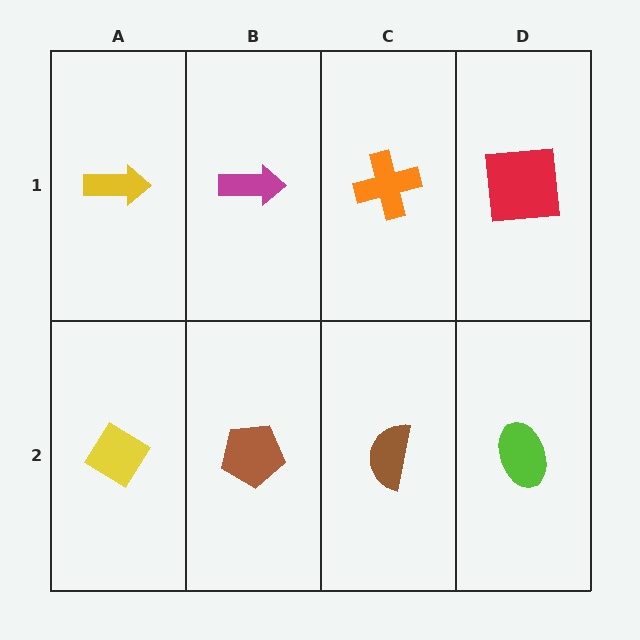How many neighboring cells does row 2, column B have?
3.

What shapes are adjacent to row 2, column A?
A yellow arrow (row 1, column A), a brown pentagon (row 2, column B).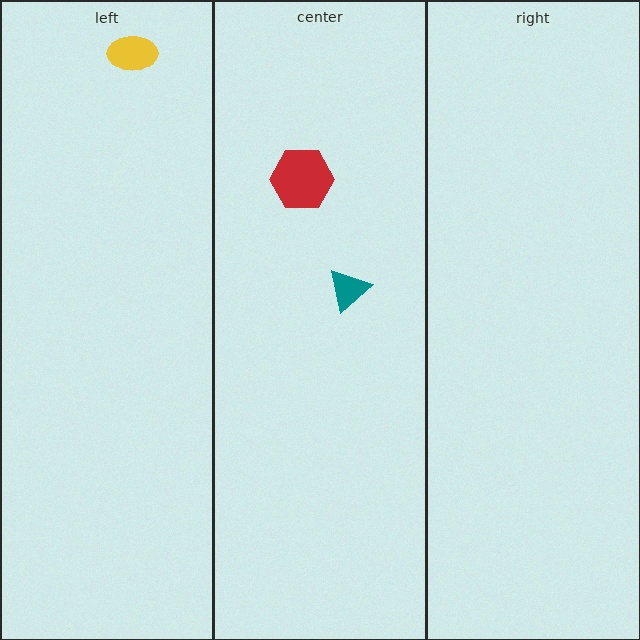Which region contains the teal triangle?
The center region.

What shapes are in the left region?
The yellow ellipse.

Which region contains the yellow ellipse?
The left region.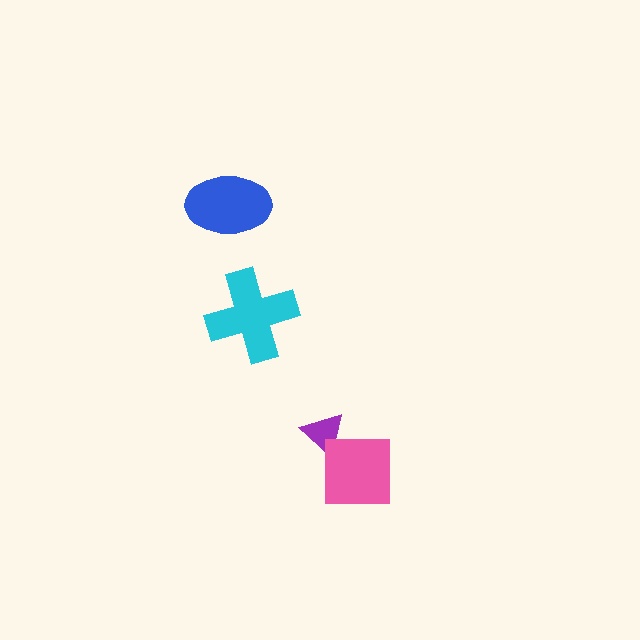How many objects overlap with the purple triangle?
1 object overlaps with the purple triangle.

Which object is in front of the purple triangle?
The pink square is in front of the purple triangle.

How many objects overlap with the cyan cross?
0 objects overlap with the cyan cross.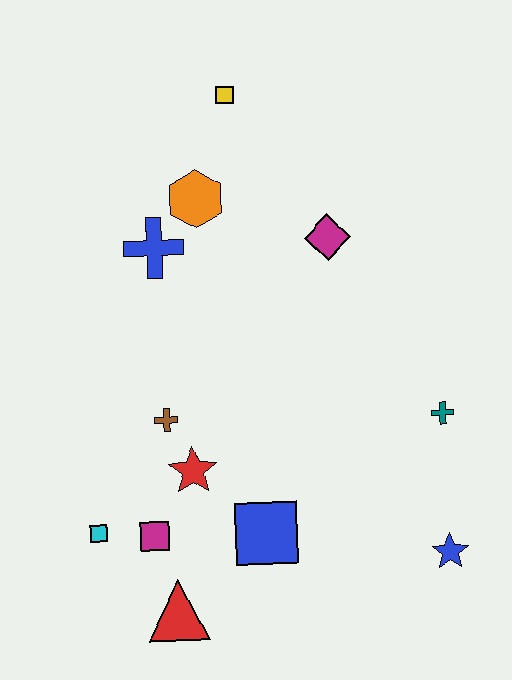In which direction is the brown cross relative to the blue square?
The brown cross is above the blue square.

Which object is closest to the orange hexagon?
The blue cross is closest to the orange hexagon.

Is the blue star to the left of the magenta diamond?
No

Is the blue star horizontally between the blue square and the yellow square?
No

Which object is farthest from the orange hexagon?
The blue star is farthest from the orange hexagon.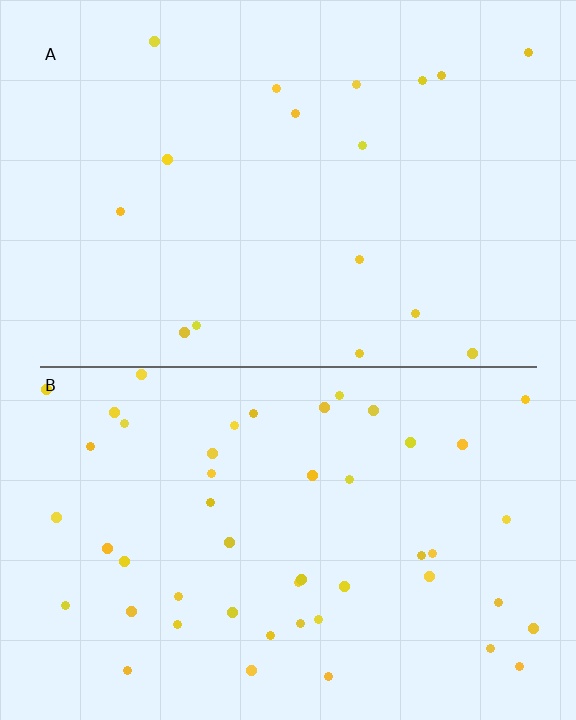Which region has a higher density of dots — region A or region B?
B (the bottom).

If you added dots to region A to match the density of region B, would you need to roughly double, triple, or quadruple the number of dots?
Approximately triple.